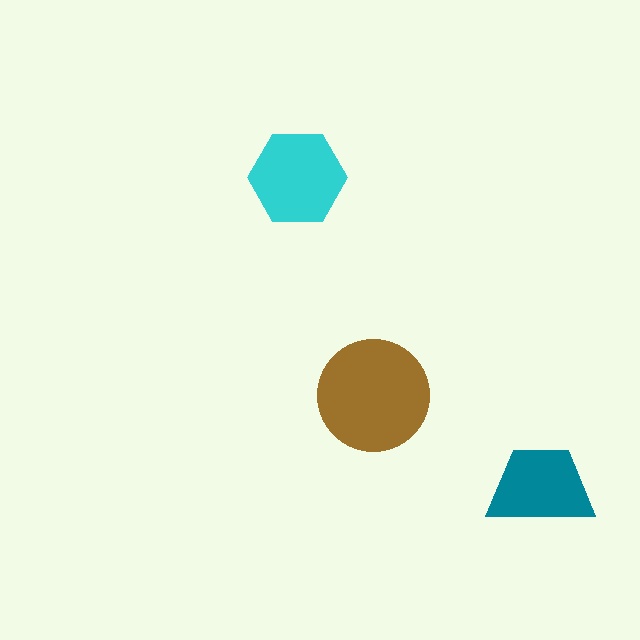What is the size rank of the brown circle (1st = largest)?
1st.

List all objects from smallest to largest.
The teal trapezoid, the cyan hexagon, the brown circle.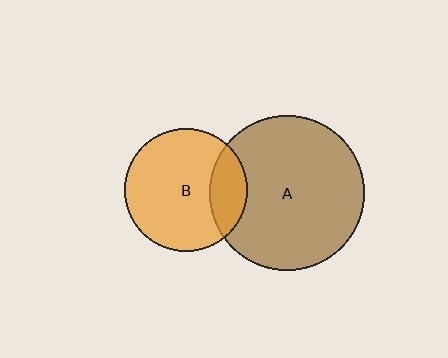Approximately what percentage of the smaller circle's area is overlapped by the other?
Approximately 20%.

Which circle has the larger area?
Circle A (brown).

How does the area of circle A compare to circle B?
Approximately 1.6 times.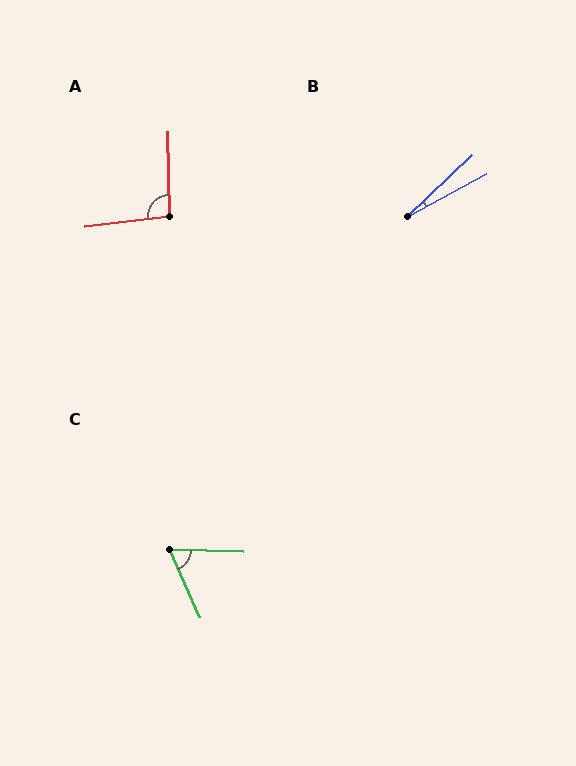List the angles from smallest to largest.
B (15°), C (64°), A (96°).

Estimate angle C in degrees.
Approximately 64 degrees.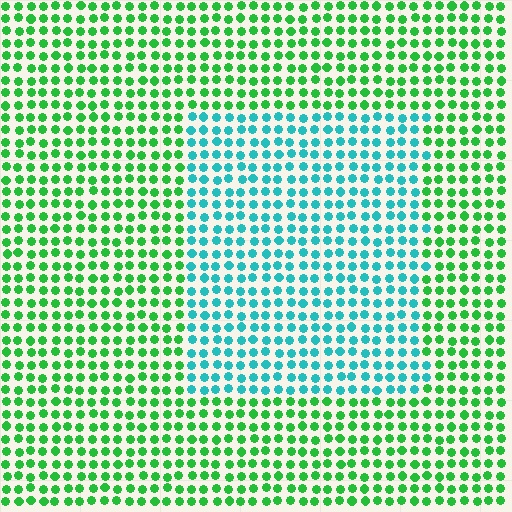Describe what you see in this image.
The image is filled with small green elements in a uniform arrangement. A rectangle-shaped region is visible where the elements are tinted to a slightly different hue, forming a subtle color boundary.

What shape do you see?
I see a rectangle.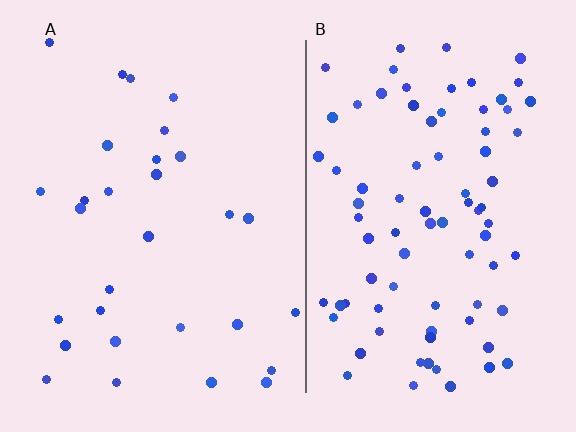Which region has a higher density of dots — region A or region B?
B (the right).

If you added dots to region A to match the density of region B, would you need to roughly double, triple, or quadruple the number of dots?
Approximately triple.